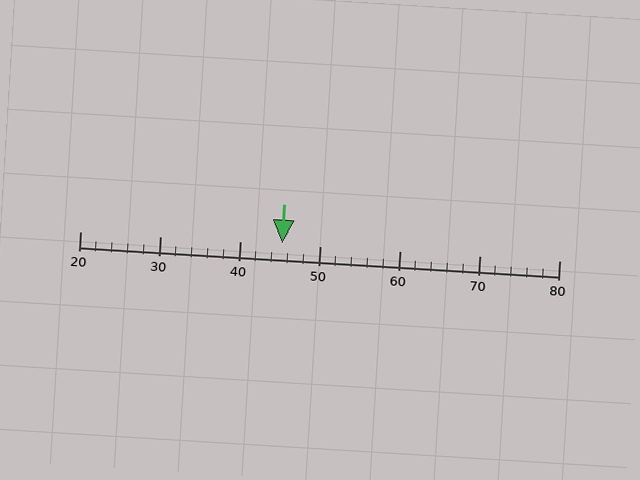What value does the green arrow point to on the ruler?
The green arrow points to approximately 45.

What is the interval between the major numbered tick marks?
The major tick marks are spaced 10 units apart.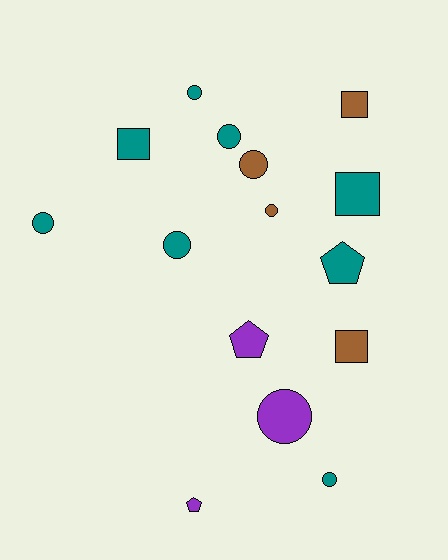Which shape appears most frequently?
Circle, with 8 objects.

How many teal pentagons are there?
There is 1 teal pentagon.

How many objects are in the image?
There are 15 objects.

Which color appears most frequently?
Teal, with 8 objects.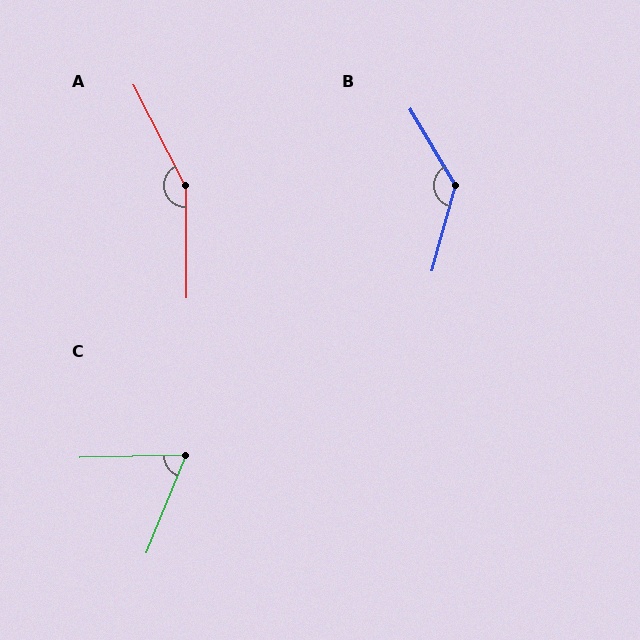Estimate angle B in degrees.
Approximately 134 degrees.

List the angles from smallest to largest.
C (66°), B (134°), A (153°).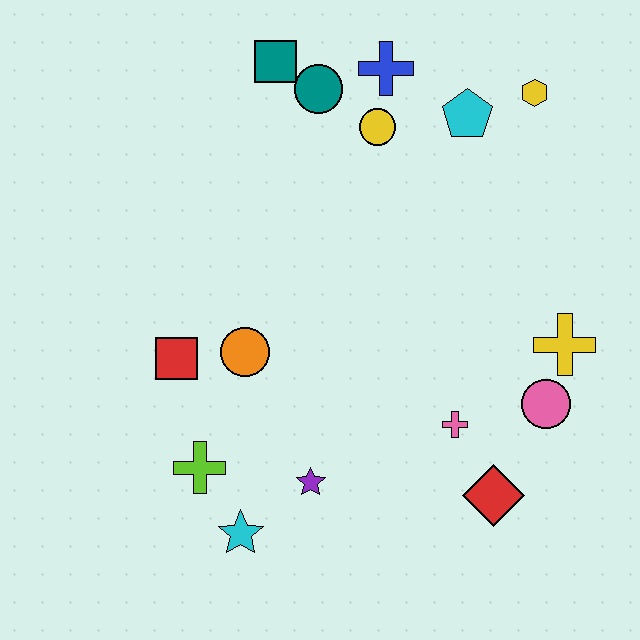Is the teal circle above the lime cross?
Yes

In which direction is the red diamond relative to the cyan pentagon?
The red diamond is below the cyan pentagon.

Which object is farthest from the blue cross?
The cyan star is farthest from the blue cross.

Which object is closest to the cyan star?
The lime cross is closest to the cyan star.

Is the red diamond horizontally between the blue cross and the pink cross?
No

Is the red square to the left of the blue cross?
Yes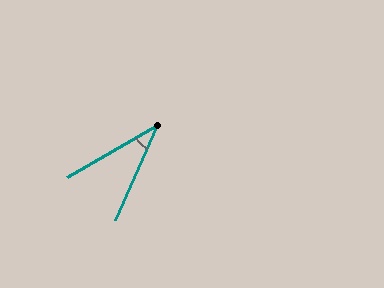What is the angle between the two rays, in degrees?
Approximately 36 degrees.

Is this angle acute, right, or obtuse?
It is acute.